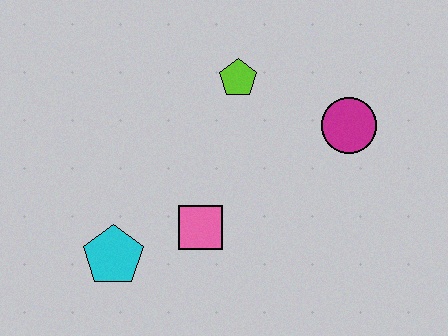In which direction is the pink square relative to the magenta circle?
The pink square is to the left of the magenta circle.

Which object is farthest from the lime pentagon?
The cyan pentagon is farthest from the lime pentagon.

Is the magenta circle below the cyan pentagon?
No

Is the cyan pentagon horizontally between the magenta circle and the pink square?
No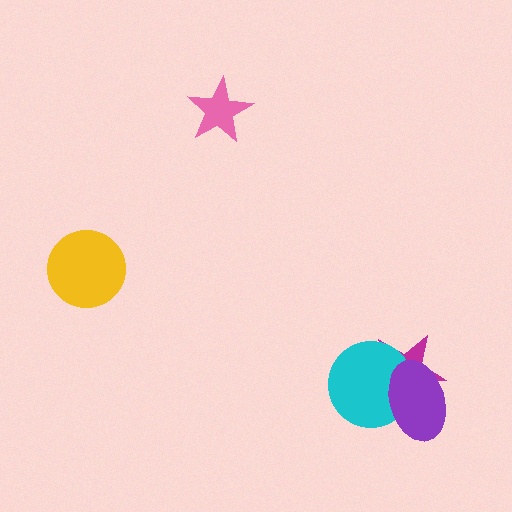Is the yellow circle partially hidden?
No, no other shape covers it.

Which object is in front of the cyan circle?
The purple ellipse is in front of the cyan circle.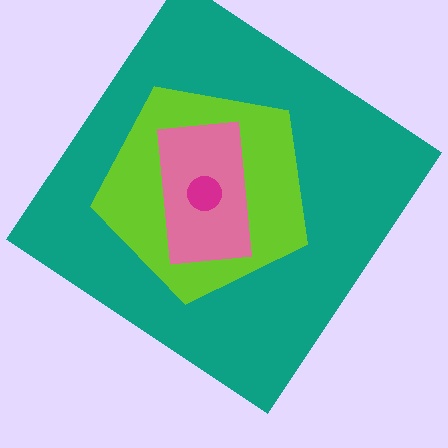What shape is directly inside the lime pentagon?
The pink rectangle.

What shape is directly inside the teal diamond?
The lime pentagon.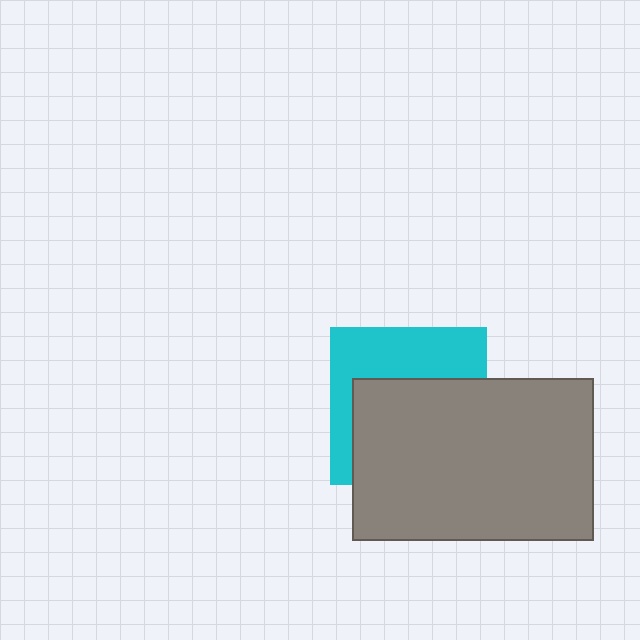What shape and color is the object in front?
The object in front is a gray rectangle.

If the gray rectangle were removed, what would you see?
You would see the complete cyan square.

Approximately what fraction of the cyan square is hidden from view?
Roughly 59% of the cyan square is hidden behind the gray rectangle.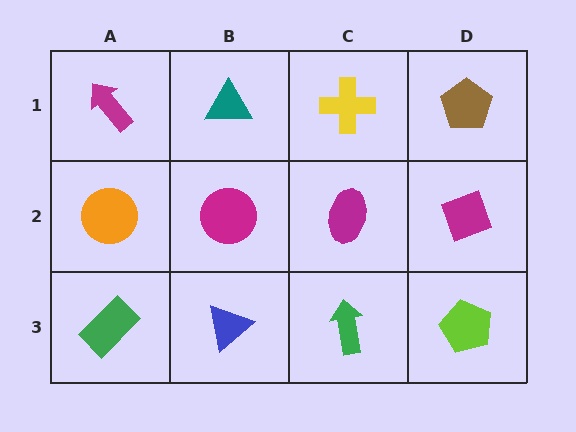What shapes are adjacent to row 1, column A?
An orange circle (row 2, column A), a teal triangle (row 1, column B).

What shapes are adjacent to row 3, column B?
A magenta circle (row 2, column B), a green rectangle (row 3, column A), a green arrow (row 3, column C).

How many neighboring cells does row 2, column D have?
3.